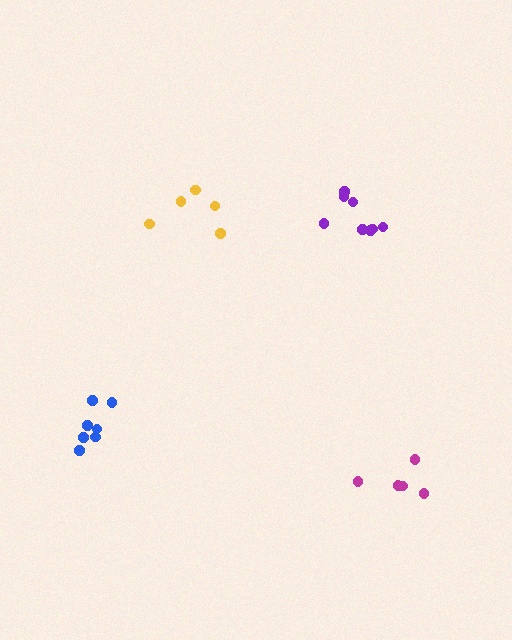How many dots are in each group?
Group 1: 8 dots, Group 2: 5 dots, Group 3: 5 dots, Group 4: 7 dots (25 total).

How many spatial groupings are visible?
There are 4 spatial groupings.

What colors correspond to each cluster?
The clusters are colored: purple, yellow, magenta, blue.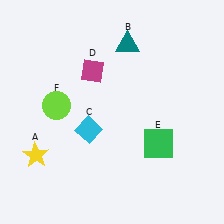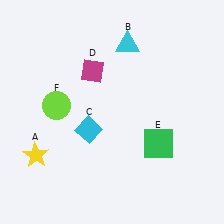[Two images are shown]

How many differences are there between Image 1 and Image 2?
There is 1 difference between the two images.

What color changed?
The triangle (B) changed from teal in Image 1 to cyan in Image 2.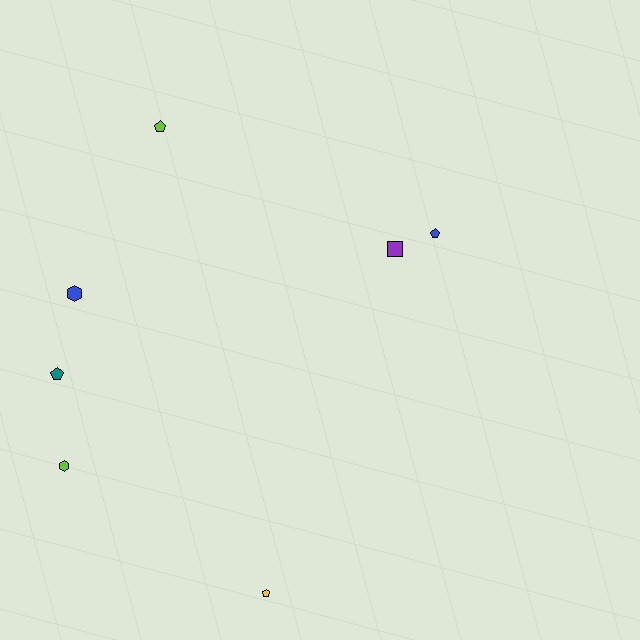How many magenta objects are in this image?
There are no magenta objects.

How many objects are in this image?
There are 7 objects.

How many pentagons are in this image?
There are 4 pentagons.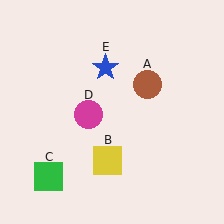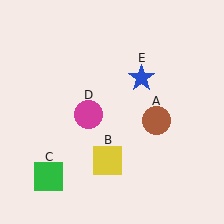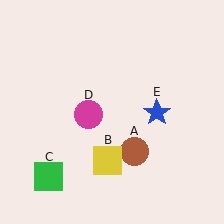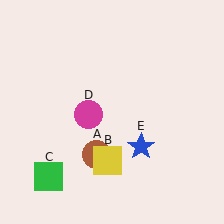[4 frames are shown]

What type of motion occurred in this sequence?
The brown circle (object A), blue star (object E) rotated clockwise around the center of the scene.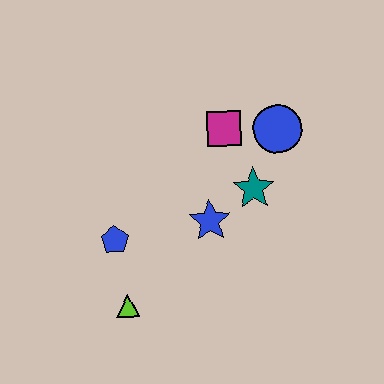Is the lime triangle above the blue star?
No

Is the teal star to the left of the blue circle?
Yes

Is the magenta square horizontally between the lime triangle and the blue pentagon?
No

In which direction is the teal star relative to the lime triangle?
The teal star is to the right of the lime triangle.